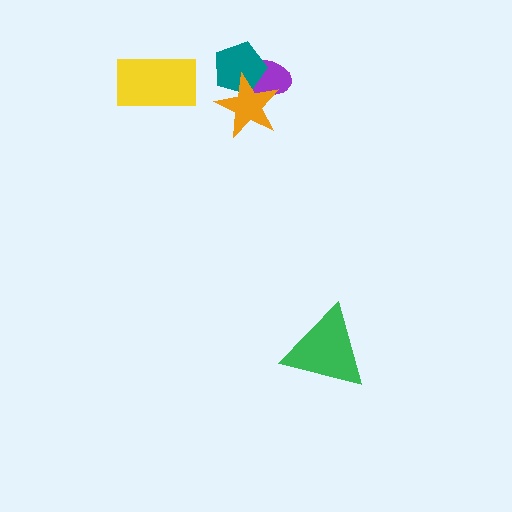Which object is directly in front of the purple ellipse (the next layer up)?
The teal pentagon is directly in front of the purple ellipse.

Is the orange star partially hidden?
No, no other shape covers it.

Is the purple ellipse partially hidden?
Yes, it is partially covered by another shape.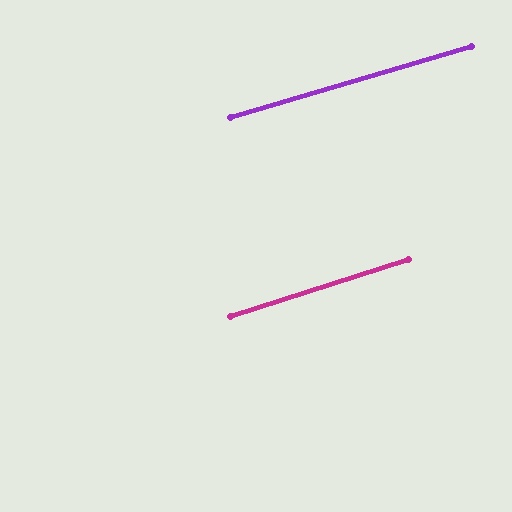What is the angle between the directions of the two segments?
Approximately 1 degree.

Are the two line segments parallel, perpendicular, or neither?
Parallel — their directions differ by only 1.3°.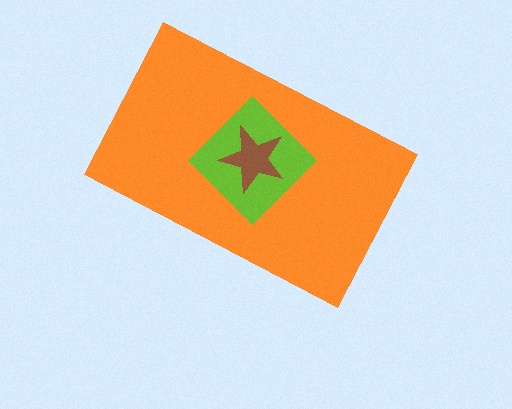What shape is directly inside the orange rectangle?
The lime diamond.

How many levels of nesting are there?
3.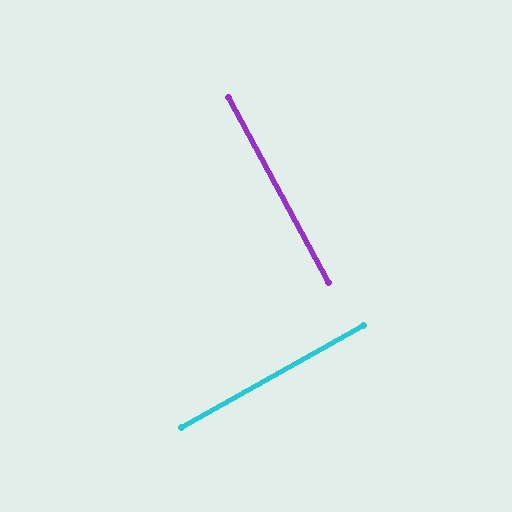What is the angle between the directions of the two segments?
Approximately 89 degrees.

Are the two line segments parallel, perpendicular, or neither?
Perpendicular — they meet at approximately 89°.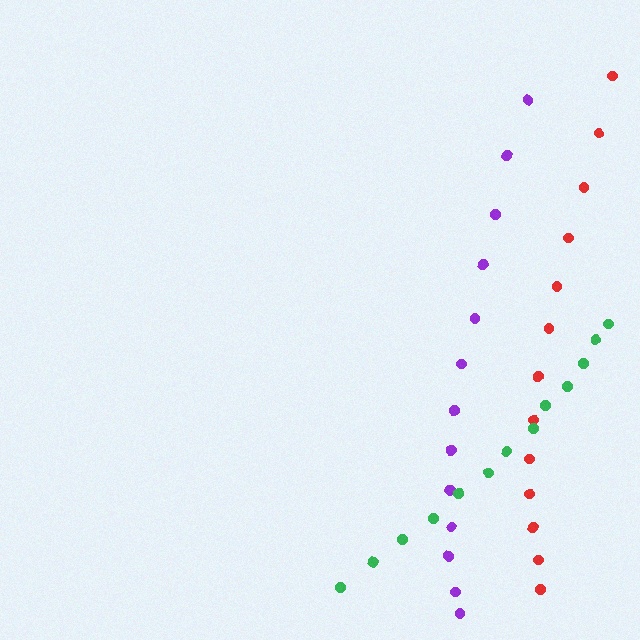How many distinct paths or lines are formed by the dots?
There are 3 distinct paths.